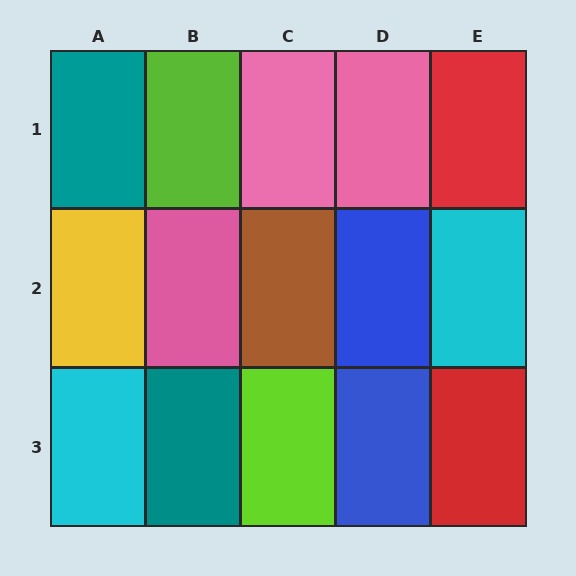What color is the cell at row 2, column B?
Pink.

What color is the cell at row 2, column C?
Brown.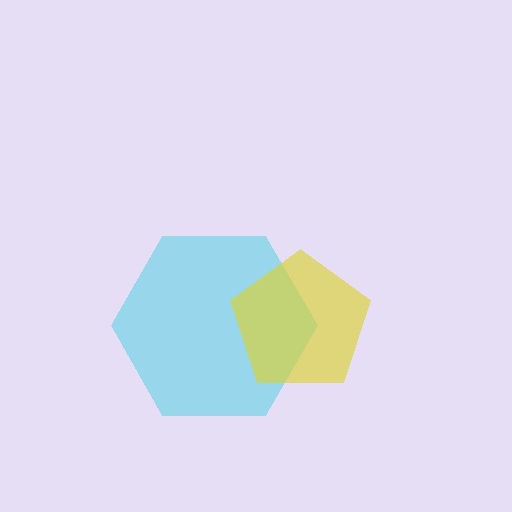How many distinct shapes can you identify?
There are 2 distinct shapes: a cyan hexagon, a yellow pentagon.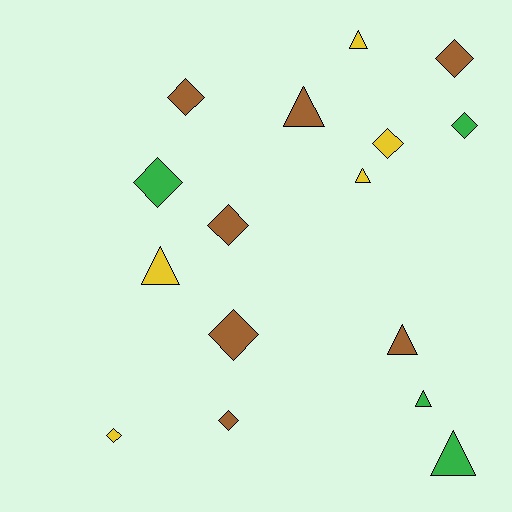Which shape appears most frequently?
Diamond, with 9 objects.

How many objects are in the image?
There are 16 objects.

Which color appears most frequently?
Brown, with 7 objects.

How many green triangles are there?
There are 2 green triangles.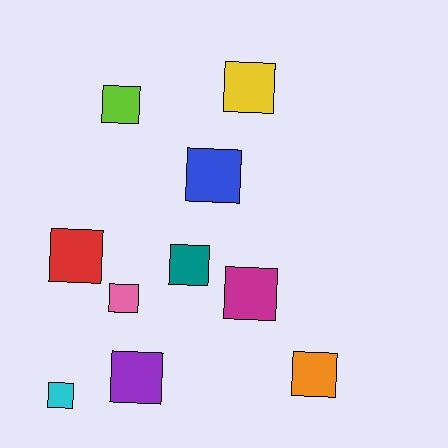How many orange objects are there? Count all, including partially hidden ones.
There is 1 orange object.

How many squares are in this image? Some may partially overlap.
There are 10 squares.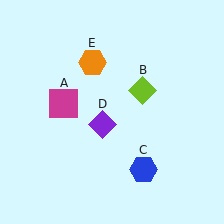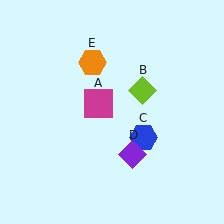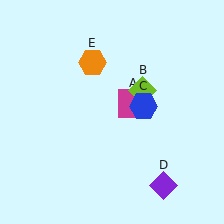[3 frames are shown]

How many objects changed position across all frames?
3 objects changed position: magenta square (object A), blue hexagon (object C), purple diamond (object D).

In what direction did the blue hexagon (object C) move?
The blue hexagon (object C) moved up.